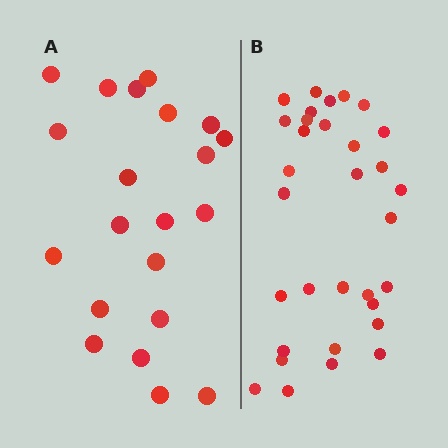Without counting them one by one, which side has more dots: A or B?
Region B (the right region) has more dots.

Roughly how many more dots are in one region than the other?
Region B has roughly 12 or so more dots than region A.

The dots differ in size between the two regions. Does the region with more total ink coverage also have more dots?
No. Region A has more total ink coverage because its dots are larger, but region B actually contains more individual dots. Total area can be misleading — the number of items is what matters here.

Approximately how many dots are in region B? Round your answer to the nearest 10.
About 30 dots. (The exact count is 32, which rounds to 30.)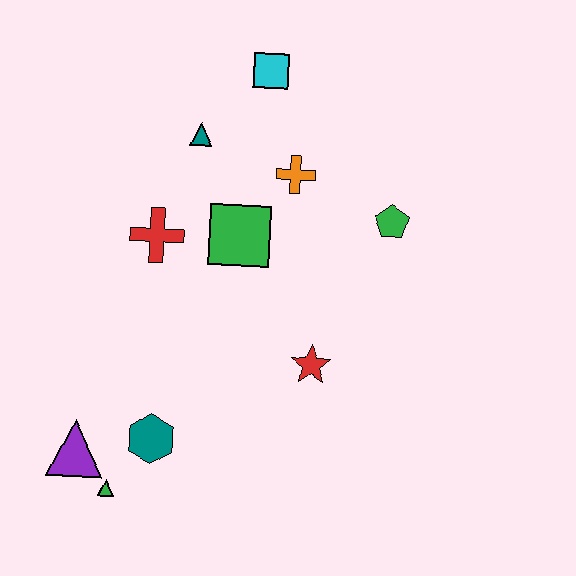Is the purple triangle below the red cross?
Yes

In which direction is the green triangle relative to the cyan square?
The green triangle is below the cyan square.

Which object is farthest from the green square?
The green triangle is farthest from the green square.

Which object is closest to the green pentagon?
The orange cross is closest to the green pentagon.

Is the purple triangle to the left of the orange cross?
Yes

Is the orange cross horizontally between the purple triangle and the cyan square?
No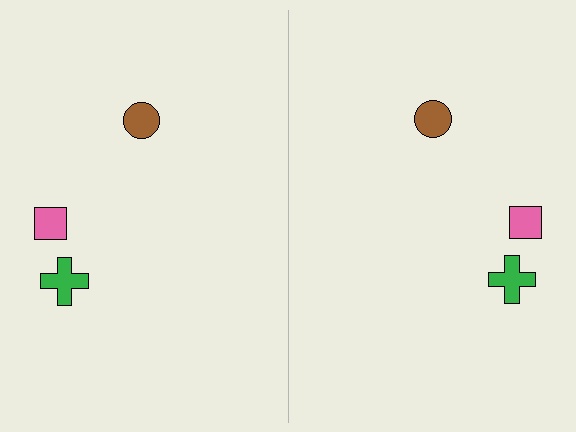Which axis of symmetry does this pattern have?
The pattern has a vertical axis of symmetry running through the center of the image.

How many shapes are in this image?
There are 6 shapes in this image.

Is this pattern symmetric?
Yes, this pattern has bilateral (reflection) symmetry.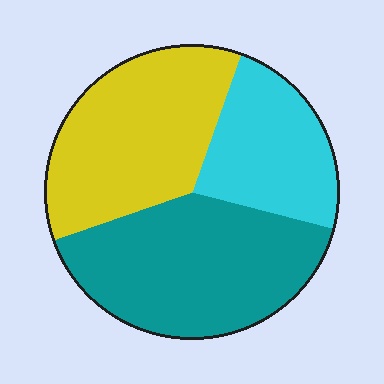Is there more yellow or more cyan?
Yellow.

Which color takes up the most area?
Teal, at roughly 40%.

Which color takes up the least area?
Cyan, at roughly 25%.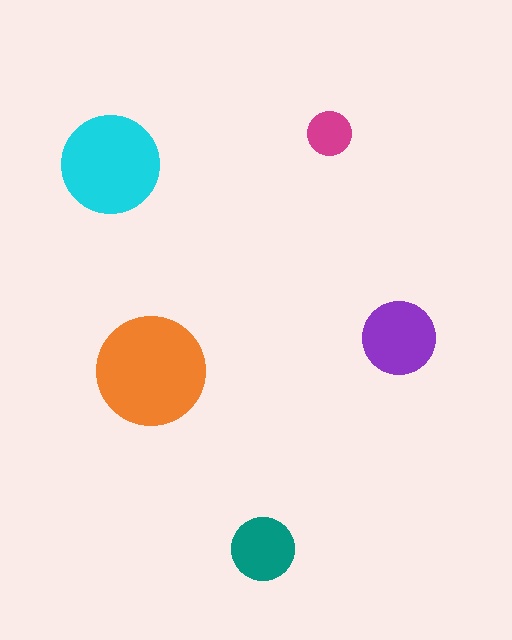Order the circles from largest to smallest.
the orange one, the cyan one, the purple one, the teal one, the magenta one.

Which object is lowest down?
The teal circle is bottommost.